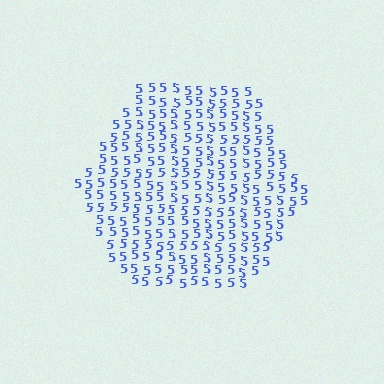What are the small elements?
The small elements are digit 5's.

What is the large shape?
The large shape is a hexagon.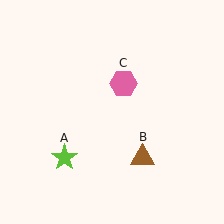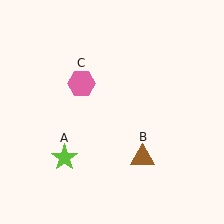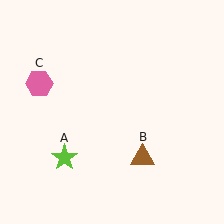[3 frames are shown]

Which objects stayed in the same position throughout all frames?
Lime star (object A) and brown triangle (object B) remained stationary.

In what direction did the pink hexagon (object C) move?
The pink hexagon (object C) moved left.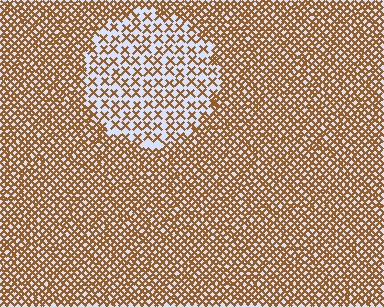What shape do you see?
I see a circle.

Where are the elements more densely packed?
The elements are more densely packed outside the circle boundary.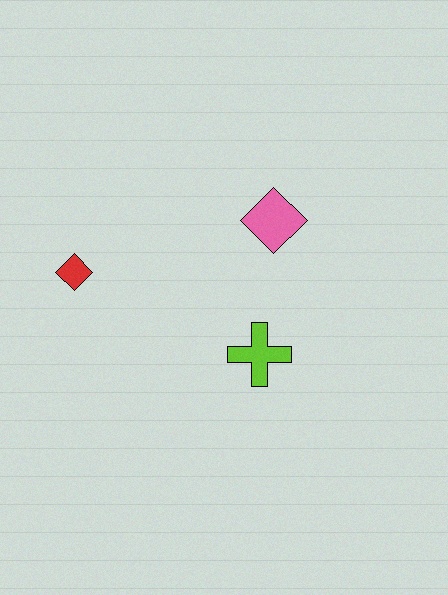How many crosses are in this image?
There is 1 cross.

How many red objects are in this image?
There is 1 red object.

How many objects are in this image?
There are 3 objects.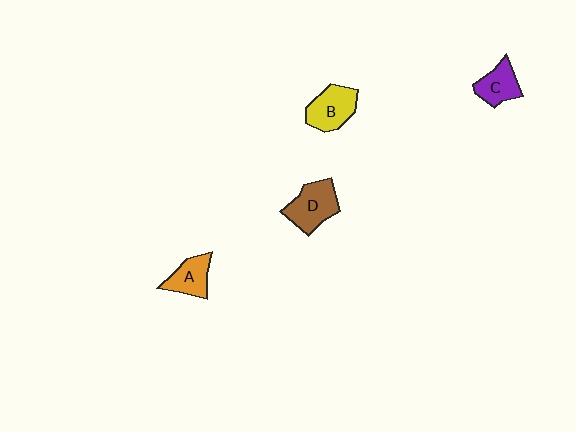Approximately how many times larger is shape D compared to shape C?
Approximately 1.4 times.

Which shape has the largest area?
Shape D (brown).